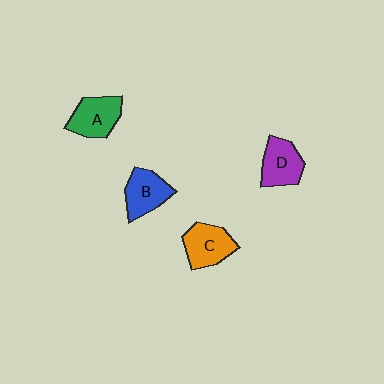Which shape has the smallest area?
Shape D (purple).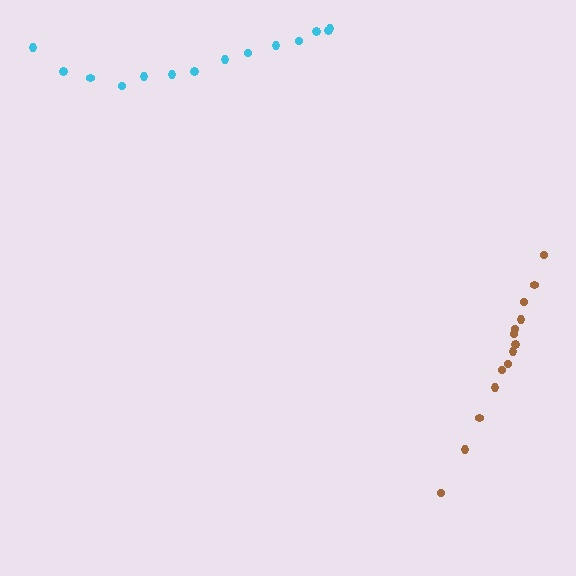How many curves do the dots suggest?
There are 2 distinct paths.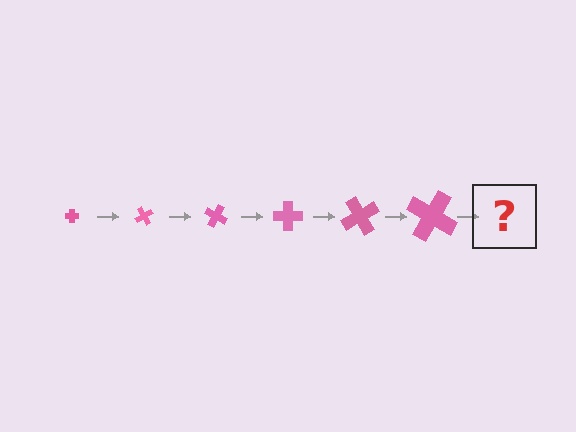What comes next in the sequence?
The next element should be a cross, larger than the previous one and rotated 360 degrees from the start.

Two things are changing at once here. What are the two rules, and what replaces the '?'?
The two rules are that the cross grows larger each step and it rotates 60 degrees each step. The '?' should be a cross, larger than the previous one and rotated 360 degrees from the start.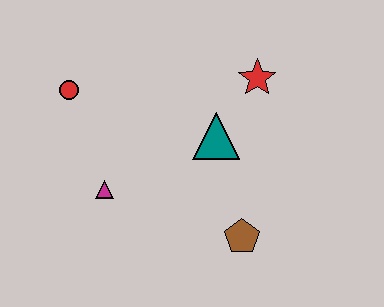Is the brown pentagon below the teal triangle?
Yes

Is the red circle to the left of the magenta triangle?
Yes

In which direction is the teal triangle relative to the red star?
The teal triangle is below the red star.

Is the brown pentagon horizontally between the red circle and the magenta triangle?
No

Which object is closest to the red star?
The teal triangle is closest to the red star.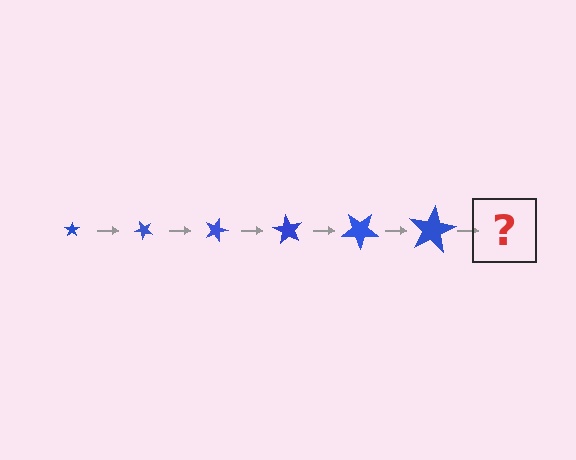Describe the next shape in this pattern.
It should be a star, larger than the previous one and rotated 270 degrees from the start.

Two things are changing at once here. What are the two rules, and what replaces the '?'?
The two rules are that the star grows larger each step and it rotates 45 degrees each step. The '?' should be a star, larger than the previous one and rotated 270 degrees from the start.